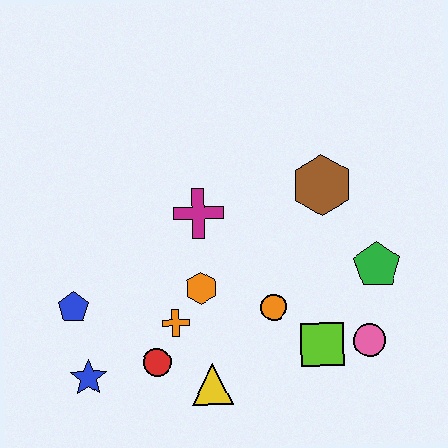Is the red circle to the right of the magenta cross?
No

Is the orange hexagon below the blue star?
No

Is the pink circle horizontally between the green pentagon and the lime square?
Yes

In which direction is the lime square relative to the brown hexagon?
The lime square is below the brown hexagon.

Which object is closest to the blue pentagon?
The blue star is closest to the blue pentagon.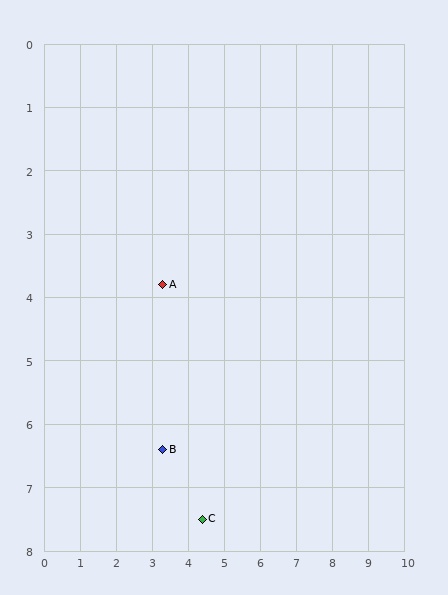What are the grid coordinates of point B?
Point B is at approximately (3.3, 6.4).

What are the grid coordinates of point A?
Point A is at approximately (3.3, 3.8).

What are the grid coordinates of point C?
Point C is at approximately (4.4, 7.5).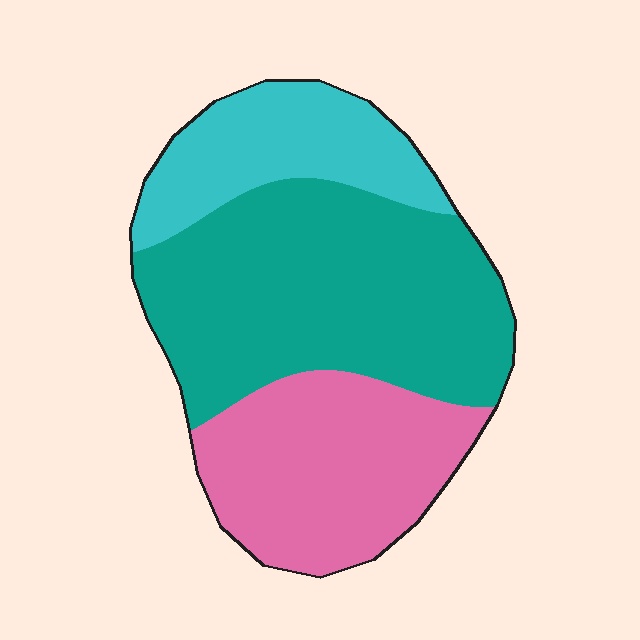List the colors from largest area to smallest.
From largest to smallest: teal, pink, cyan.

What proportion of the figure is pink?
Pink takes up between a sixth and a third of the figure.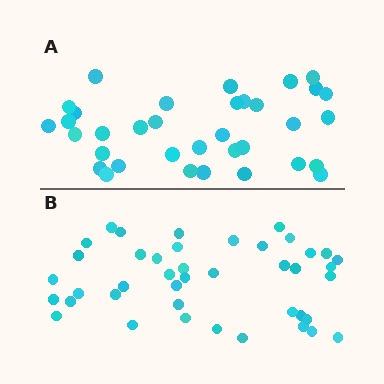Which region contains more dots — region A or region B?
Region B (the bottom region) has more dots.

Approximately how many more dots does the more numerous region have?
Region B has roughly 8 or so more dots than region A.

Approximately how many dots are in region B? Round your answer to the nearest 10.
About 40 dots. (The exact count is 42, which rounds to 40.)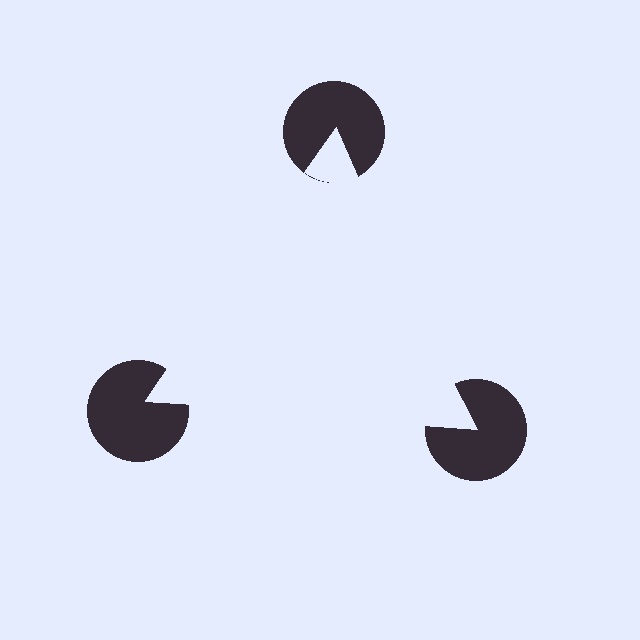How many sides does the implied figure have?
3 sides.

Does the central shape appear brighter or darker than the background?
It typically appears slightly brighter than the background, even though no actual brightness change is drawn.